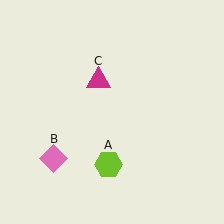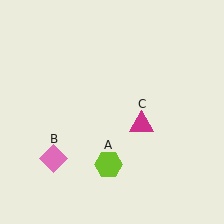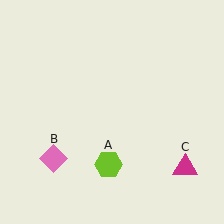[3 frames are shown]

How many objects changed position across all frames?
1 object changed position: magenta triangle (object C).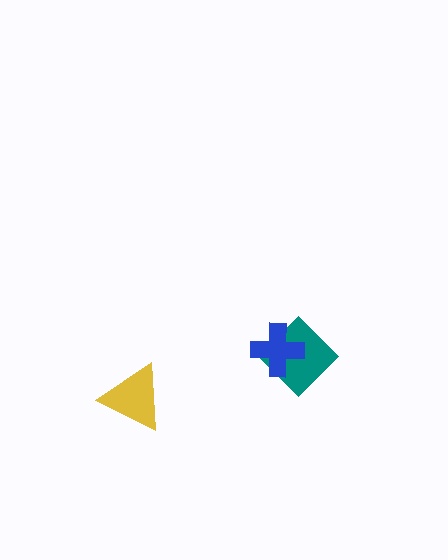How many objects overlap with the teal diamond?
1 object overlaps with the teal diamond.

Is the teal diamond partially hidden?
Yes, it is partially covered by another shape.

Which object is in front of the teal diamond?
The blue cross is in front of the teal diamond.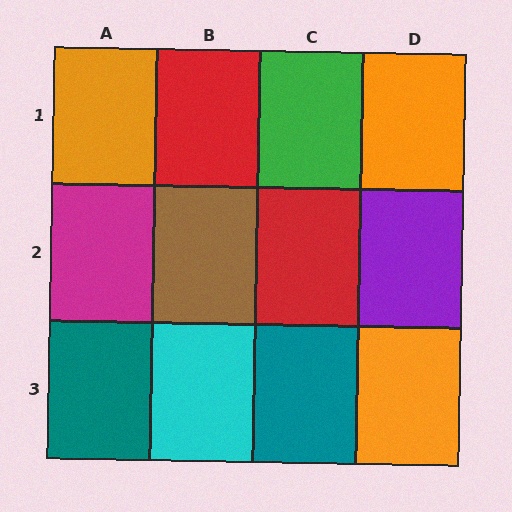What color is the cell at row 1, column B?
Red.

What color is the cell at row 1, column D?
Orange.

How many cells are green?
1 cell is green.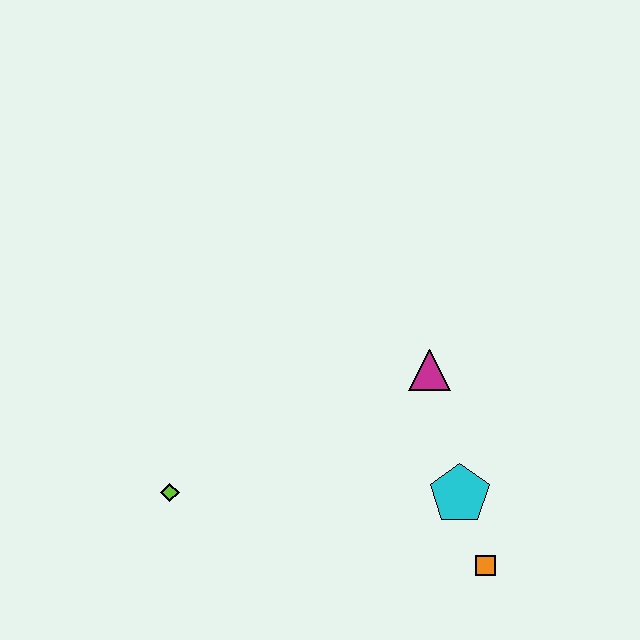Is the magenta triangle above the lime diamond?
Yes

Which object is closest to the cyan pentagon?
The orange square is closest to the cyan pentagon.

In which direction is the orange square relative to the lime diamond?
The orange square is to the right of the lime diamond.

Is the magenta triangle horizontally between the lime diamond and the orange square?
Yes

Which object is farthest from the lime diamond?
The orange square is farthest from the lime diamond.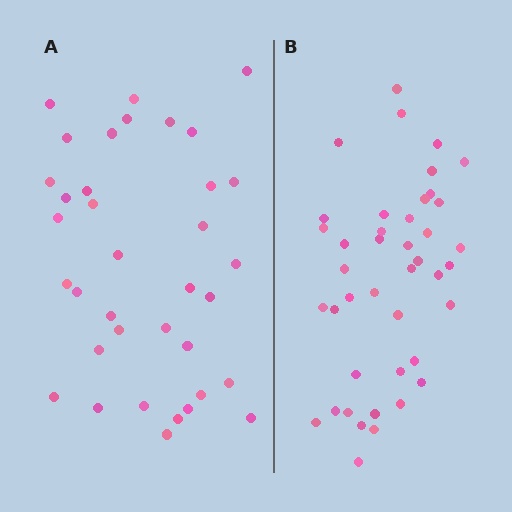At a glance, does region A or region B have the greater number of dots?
Region B (the right region) has more dots.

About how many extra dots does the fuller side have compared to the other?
Region B has about 6 more dots than region A.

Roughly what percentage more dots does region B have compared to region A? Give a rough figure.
About 15% more.